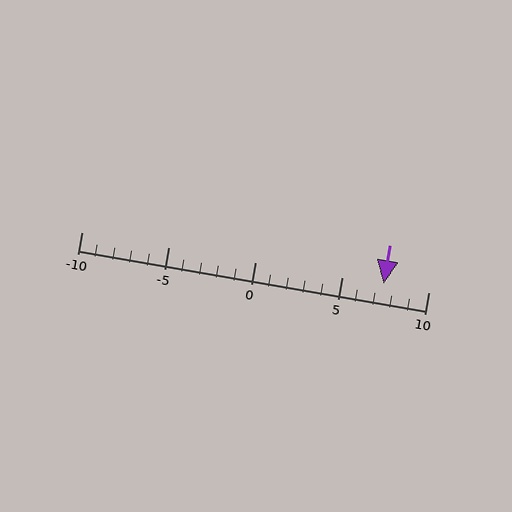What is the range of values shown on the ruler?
The ruler shows values from -10 to 10.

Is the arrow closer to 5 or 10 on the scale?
The arrow is closer to 5.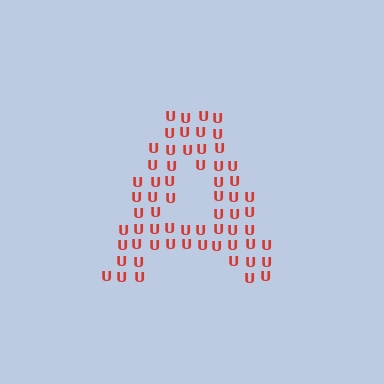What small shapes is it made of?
It is made of small letter U's.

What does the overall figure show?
The overall figure shows the letter A.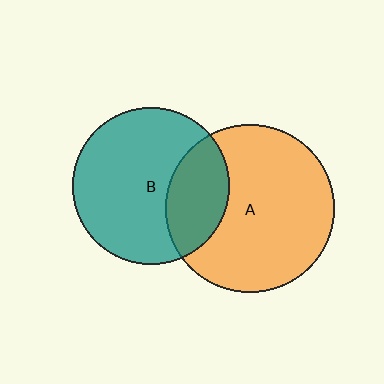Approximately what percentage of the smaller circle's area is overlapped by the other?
Approximately 30%.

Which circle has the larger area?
Circle A (orange).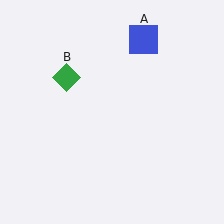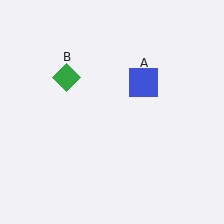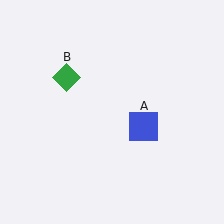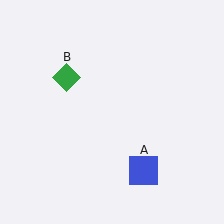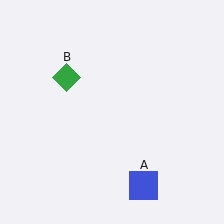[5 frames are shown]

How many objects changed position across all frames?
1 object changed position: blue square (object A).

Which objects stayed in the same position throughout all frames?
Green diamond (object B) remained stationary.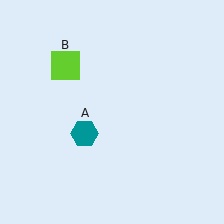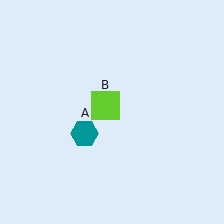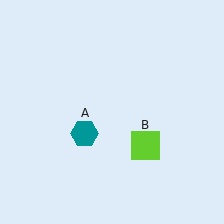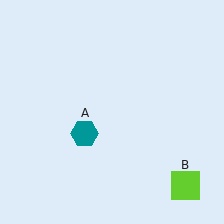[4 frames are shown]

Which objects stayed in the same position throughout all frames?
Teal hexagon (object A) remained stationary.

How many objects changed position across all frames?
1 object changed position: lime square (object B).